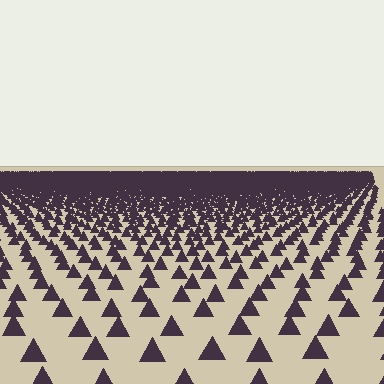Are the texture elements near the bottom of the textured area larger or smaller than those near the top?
Larger. Near the bottom, elements are closer to the viewer and appear at a bigger on-screen size.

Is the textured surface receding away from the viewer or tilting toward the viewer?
The surface is receding away from the viewer. Texture elements get smaller and denser toward the top.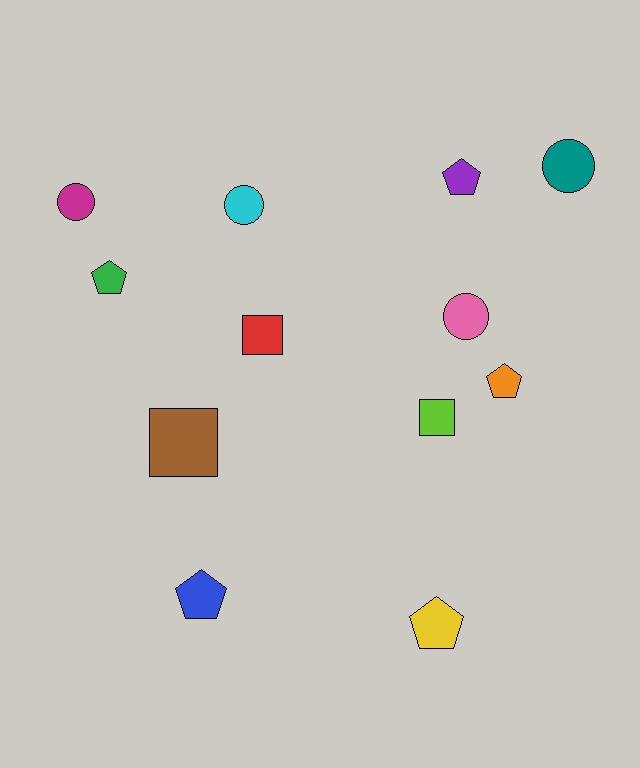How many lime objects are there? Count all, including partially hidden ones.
There is 1 lime object.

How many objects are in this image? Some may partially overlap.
There are 12 objects.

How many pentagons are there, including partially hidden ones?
There are 5 pentagons.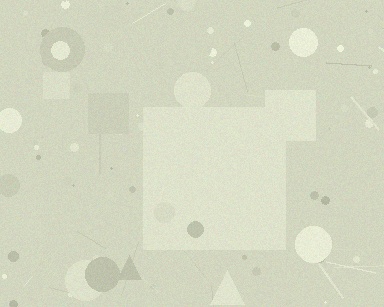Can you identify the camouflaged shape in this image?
The camouflaged shape is a square.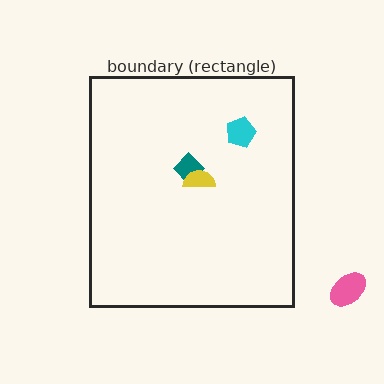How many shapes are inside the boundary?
3 inside, 1 outside.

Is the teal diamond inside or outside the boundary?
Inside.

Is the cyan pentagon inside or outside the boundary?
Inside.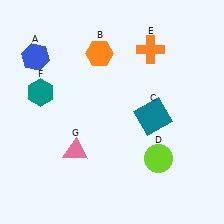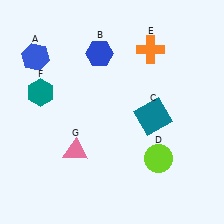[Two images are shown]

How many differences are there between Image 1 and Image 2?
There is 1 difference between the two images.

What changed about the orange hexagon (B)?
In Image 1, B is orange. In Image 2, it changed to blue.